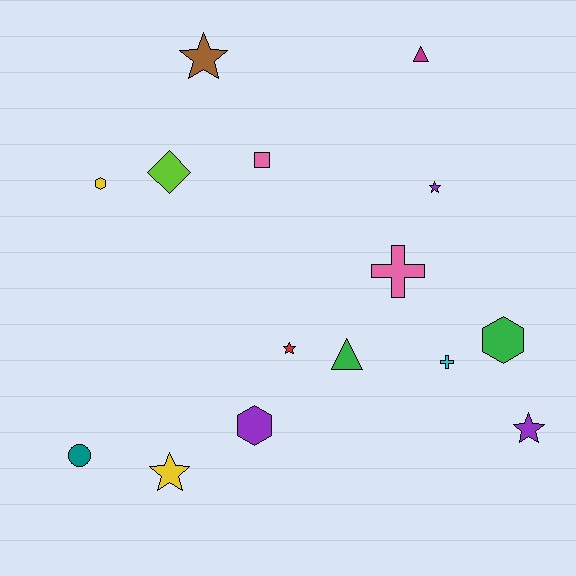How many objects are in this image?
There are 15 objects.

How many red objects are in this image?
There is 1 red object.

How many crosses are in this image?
There are 2 crosses.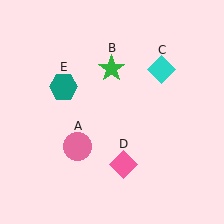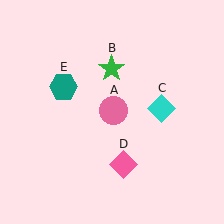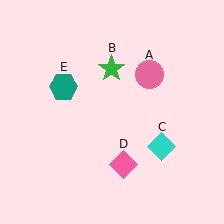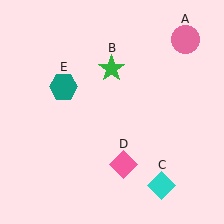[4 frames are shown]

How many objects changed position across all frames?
2 objects changed position: pink circle (object A), cyan diamond (object C).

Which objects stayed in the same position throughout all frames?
Green star (object B) and pink diamond (object D) and teal hexagon (object E) remained stationary.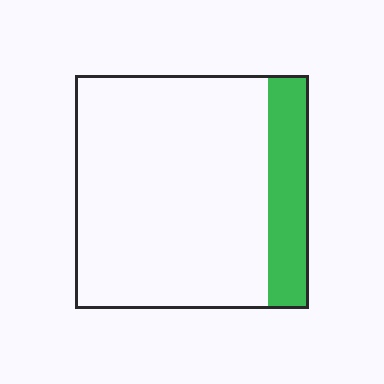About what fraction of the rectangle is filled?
About one sixth (1/6).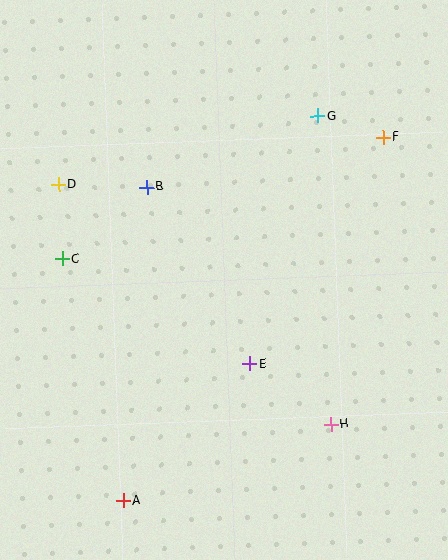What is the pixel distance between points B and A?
The distance between B and A is 314 pixels.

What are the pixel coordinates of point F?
Point F is at (383, 137).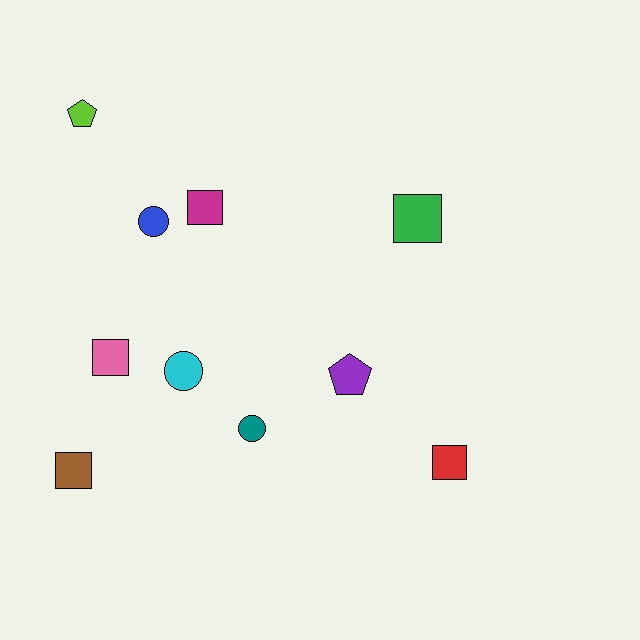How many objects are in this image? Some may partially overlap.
There are 10 objects.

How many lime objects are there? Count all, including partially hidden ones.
There is 1 lime object.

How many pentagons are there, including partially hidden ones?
There are 2 pentagons.